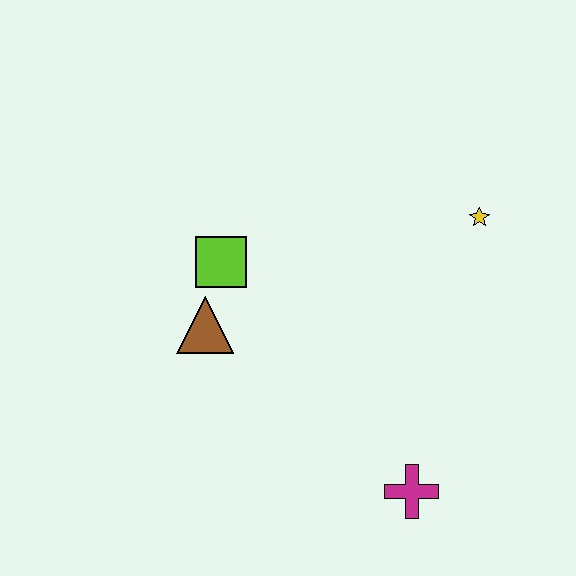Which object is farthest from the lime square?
The magenta cross is farthest from the lime square.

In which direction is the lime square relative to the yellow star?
The lime square is to the left of the yellow star.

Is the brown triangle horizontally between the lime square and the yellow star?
No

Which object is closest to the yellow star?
The lime square is closest to the yellow star.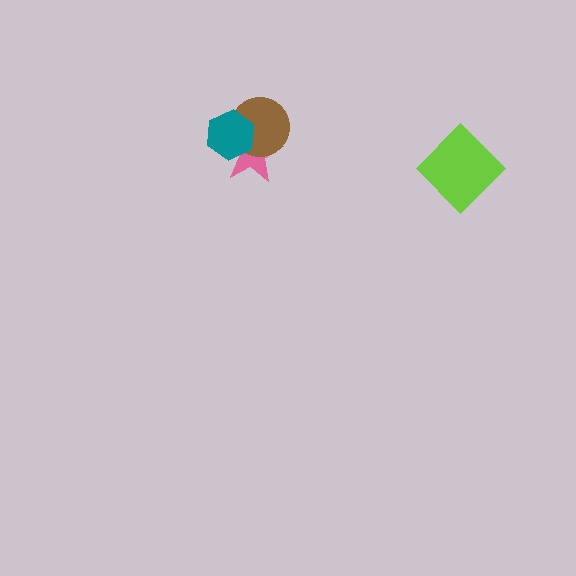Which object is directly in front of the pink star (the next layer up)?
The brown circle is directly in front of the pink star.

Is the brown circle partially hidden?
Yes, it is partially covered by another shape.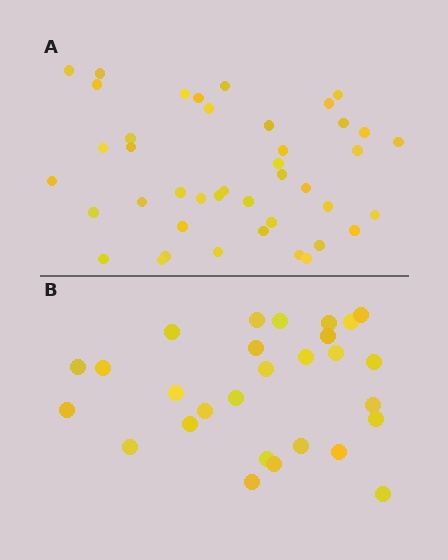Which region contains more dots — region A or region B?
Region A (the top region) has more dots.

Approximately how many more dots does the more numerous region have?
Region A has approximately 15 more dots than region B.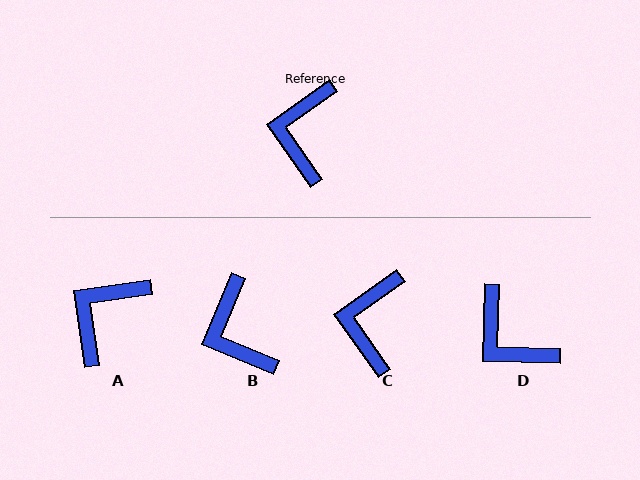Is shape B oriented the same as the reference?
No, it is off by about 32 degrees.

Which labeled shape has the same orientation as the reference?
C.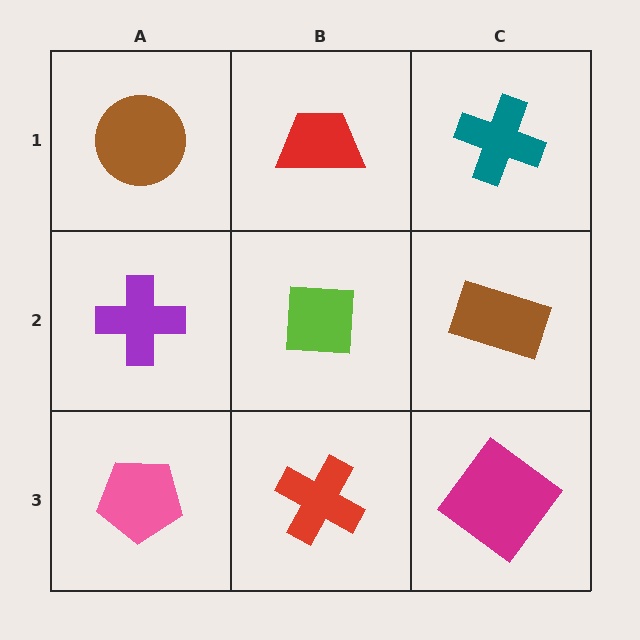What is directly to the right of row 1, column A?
A red trapezoid.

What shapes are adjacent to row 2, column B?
A red trapezoid (row 1, column B), a red cross (row 3, column B), a purple cross (row 2, column A), a brown rectangle (row 2, column C).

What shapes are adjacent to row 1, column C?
A brown rectangle (row 2, column C), a red trapezoid (row 1, column B).